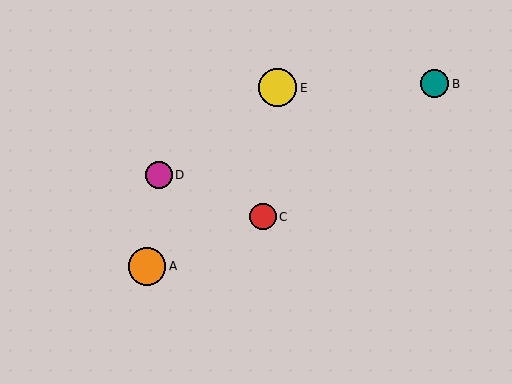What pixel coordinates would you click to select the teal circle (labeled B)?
Click at (435, 84) to select the teal circle B.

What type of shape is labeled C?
Shape C is a red circle.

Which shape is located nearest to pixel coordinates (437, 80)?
The teal circle (labeled B) at (435, 84) is nearest to that location.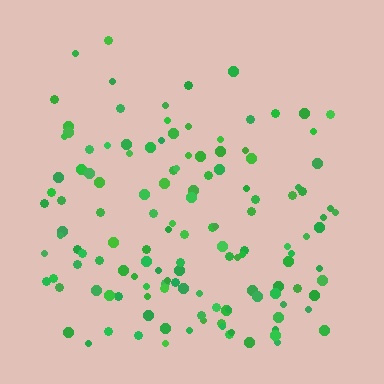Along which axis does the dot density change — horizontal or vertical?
Vertical.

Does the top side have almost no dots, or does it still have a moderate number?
Still a moderate number, just noticeably fewer than the bottom.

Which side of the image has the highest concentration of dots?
The bottom.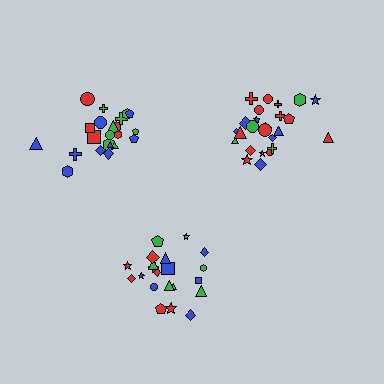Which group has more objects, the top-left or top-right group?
The top-right group.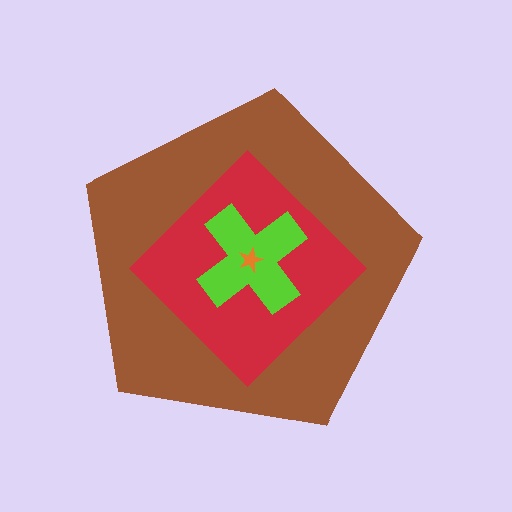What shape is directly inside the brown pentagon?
The red diamond.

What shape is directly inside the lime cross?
The orange star.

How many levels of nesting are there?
4.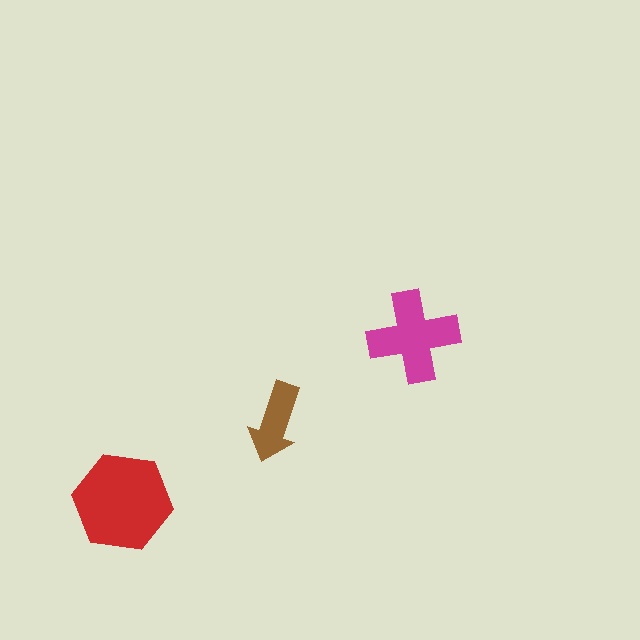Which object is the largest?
The red hexagon.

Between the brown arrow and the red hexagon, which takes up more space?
The red hexagon.